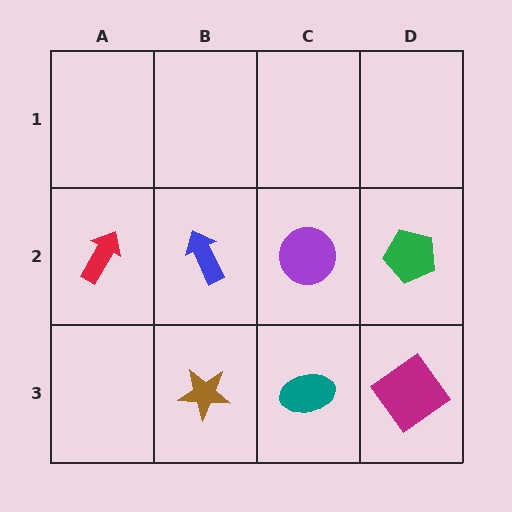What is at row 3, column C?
A teal ellipse.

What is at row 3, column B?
A brown star.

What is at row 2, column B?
A blue arrow.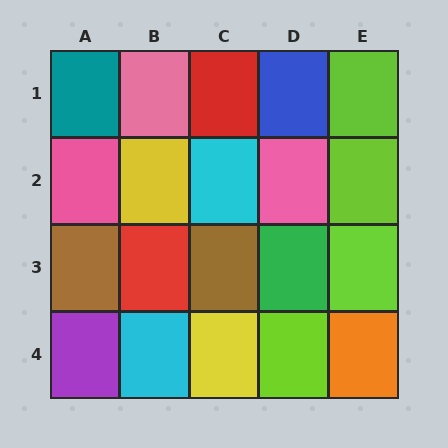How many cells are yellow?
2 cells are yellow.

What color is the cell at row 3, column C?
Brown.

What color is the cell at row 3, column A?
Brown.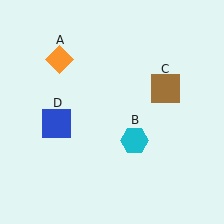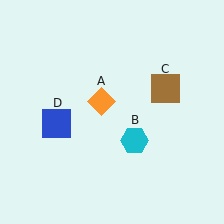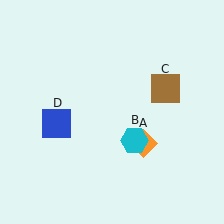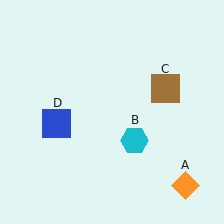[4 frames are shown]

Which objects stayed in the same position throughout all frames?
Cyan hexagon (object B) and brown square (object C) and blue square (object D) remained stationary.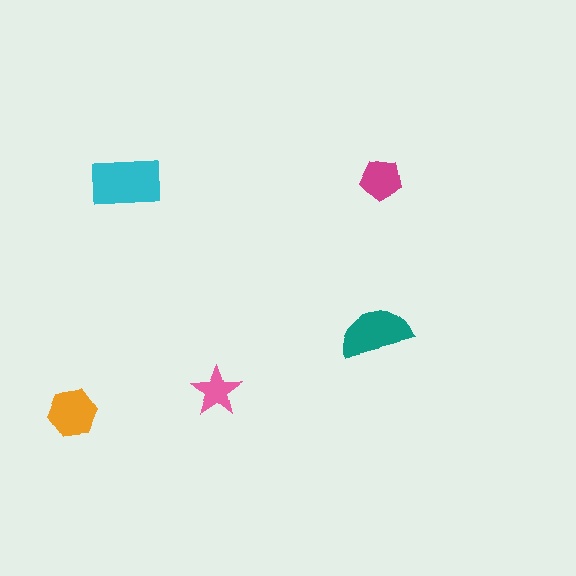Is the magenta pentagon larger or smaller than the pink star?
Larger.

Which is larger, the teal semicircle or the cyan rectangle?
The cyan rectangle.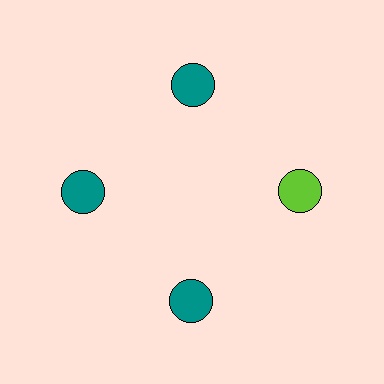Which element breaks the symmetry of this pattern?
The lime circle at roughly the 3 o'clock position breaks the symmetry. All other shapes are teal circles.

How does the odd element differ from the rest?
It has a different color: lime instead of teal.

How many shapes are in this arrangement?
There are 4 shapes arranged in a ring pattern.